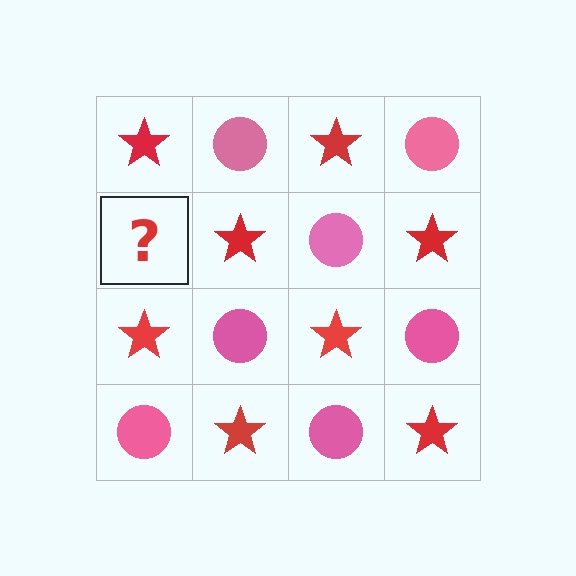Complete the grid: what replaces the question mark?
The question mark should be replaced with a pink circle.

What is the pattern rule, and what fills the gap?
The rule is that it alternates red star and pink circle in a checkerboard pattern. The gap should be filled with a pink circle.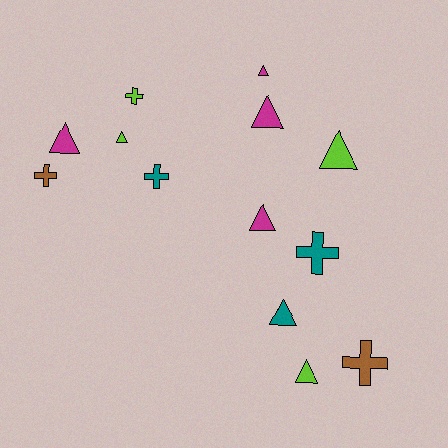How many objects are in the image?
There are 13 objects.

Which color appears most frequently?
Magenta, with 4 objects.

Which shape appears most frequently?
Triangle, with 8 objects.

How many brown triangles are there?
There are no brown triangles.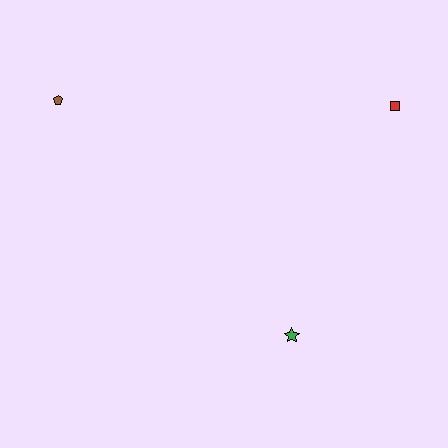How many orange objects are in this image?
There are no orange objects.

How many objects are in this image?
There are 3 objects.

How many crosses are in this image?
There are no crosses.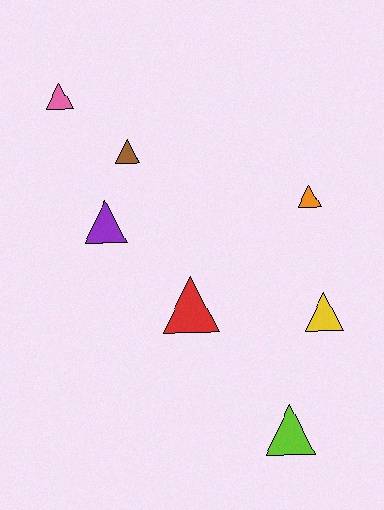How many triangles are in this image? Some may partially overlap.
There are 7 triangles.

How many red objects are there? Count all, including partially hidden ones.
There is 1 red object.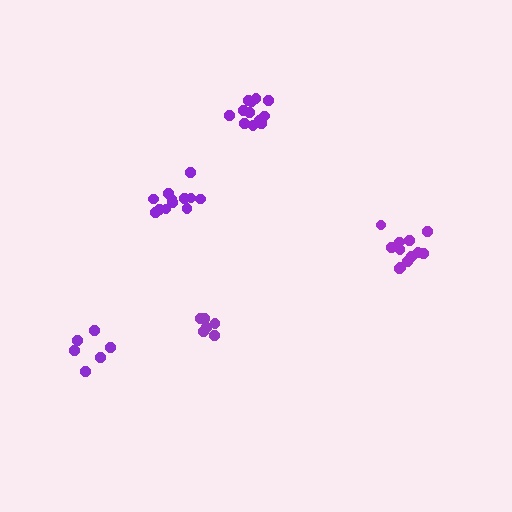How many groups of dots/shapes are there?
There are 5 groups.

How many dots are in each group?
Group 1: 12 dots, Group 2: 12 dots, Group 3: 6 dots, Group 4: 12 dots, Group 5: 6 dots (48 total).